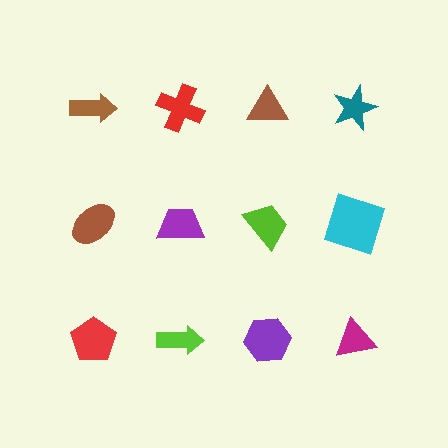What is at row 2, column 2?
A purple trapezoid.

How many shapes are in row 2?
4 shapes.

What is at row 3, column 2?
A lime arrow.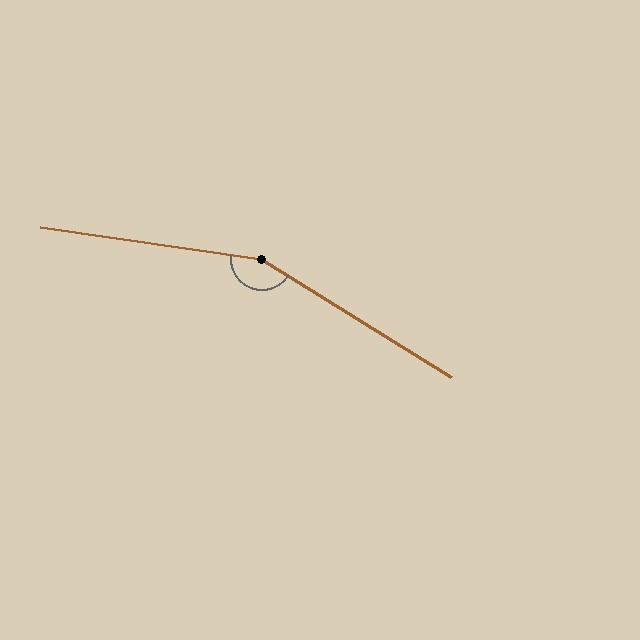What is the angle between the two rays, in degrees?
Approximately 156 degrees.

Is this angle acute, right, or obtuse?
It is obtuse.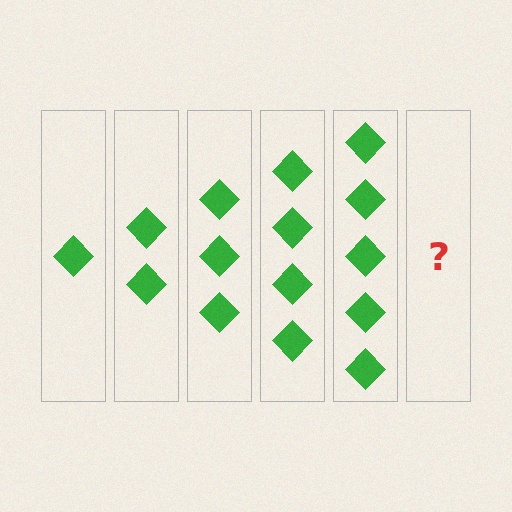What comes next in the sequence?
The next element should be 6 diamonds.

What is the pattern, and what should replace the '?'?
The pattern is that each step adds one more diamond. The '?' should be 6 diamonds.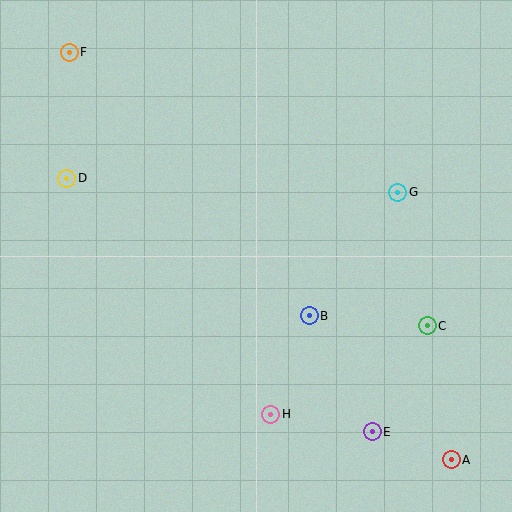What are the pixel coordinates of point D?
Point D is at (67, 178).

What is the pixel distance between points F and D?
The distance between F and D is 126 pixels.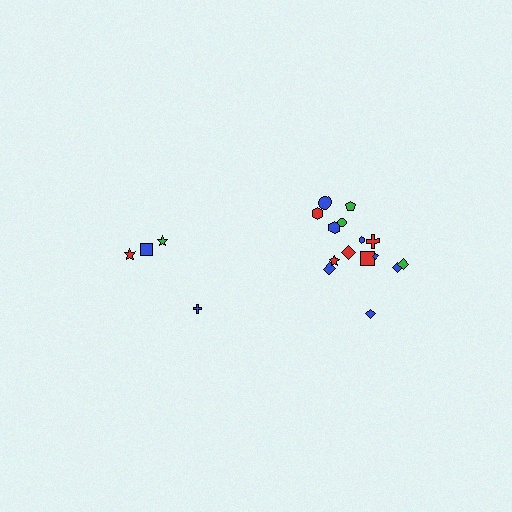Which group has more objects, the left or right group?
The right group.